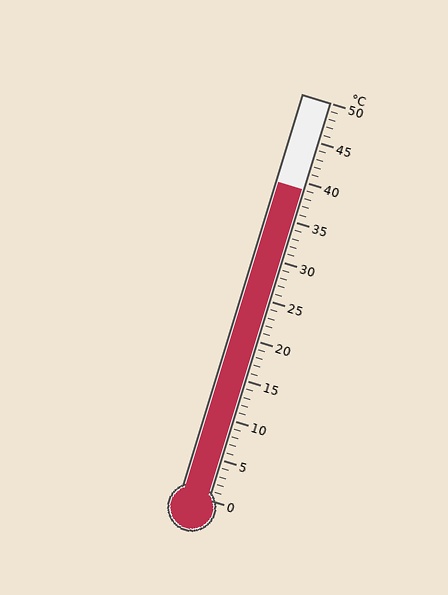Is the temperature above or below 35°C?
The temperature is above 35°C.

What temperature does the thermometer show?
The thermometer shows approximately 39°C.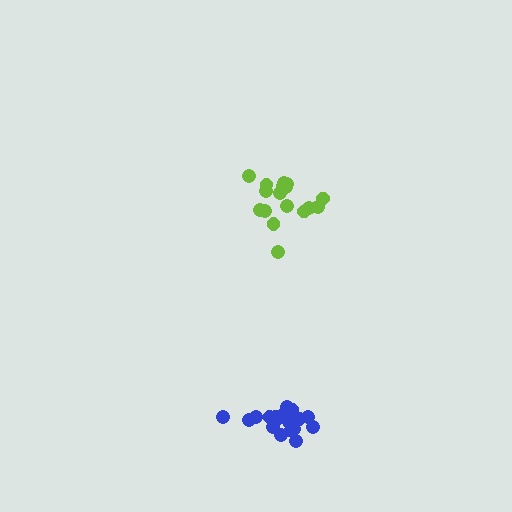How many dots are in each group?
Group 1: 17 dots, Group 2: 18 dots (35 total).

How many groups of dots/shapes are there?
There are 2 groups.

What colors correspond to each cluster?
The clusters are colored: lime, blue.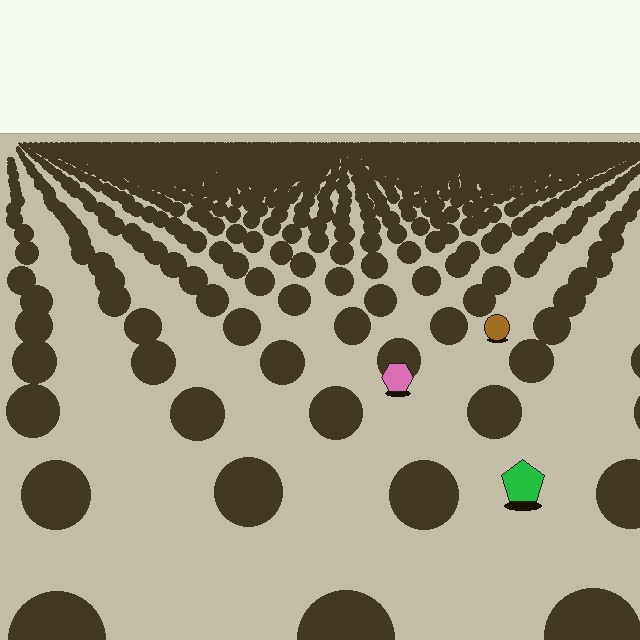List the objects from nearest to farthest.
From nearest to farthest: the green pentagon, the pink hexagon, the brown circle.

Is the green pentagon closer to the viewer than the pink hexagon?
Yes. The green pentagon is closer — you can tell from the texture gradient: the ground texture is coarser near it.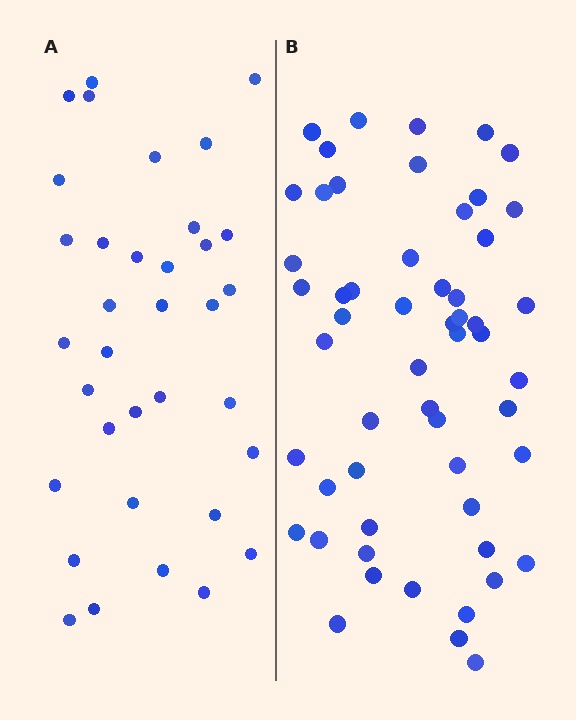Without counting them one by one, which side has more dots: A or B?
Region B (the right region) has more dots.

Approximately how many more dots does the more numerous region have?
Region B has approximately 20 more dots than region A.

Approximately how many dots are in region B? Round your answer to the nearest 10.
About 60 dots. (The exact count is 55, which rounds to 60.)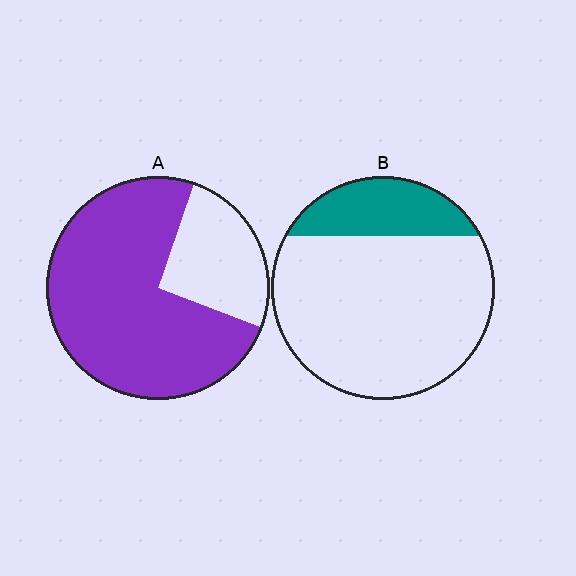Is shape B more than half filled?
No.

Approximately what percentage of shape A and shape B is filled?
A is approximately 75% and B is approximately 20%.